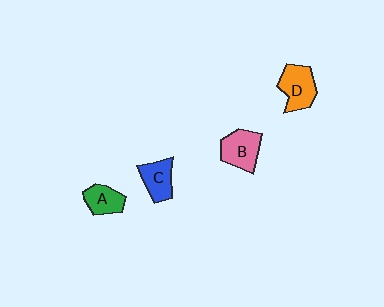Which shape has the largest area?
Shape D (orange).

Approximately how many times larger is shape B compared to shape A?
Approximately 1.3 times.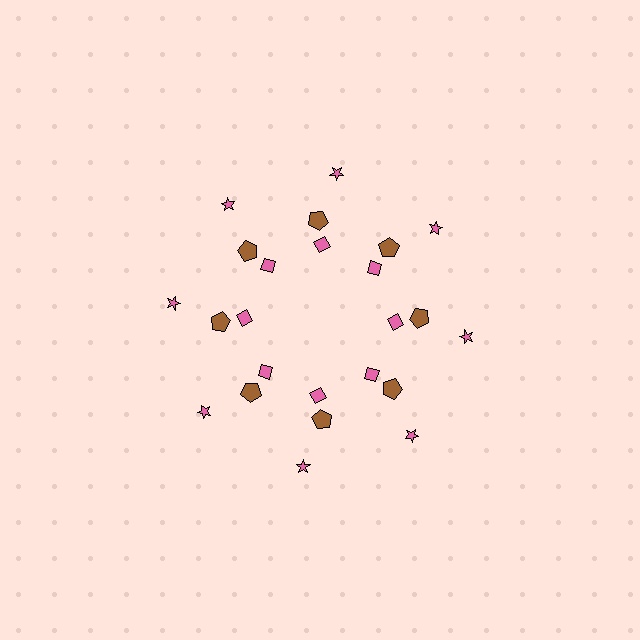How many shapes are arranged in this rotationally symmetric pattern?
There are 24 shapes, arranged in 8 groups of 3.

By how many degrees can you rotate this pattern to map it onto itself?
The pattern maps onto itself every 45 degrees of rotation.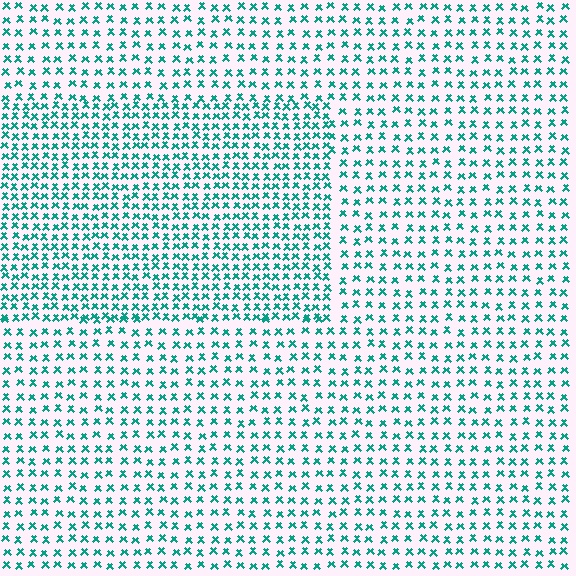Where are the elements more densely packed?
The elements are more densely packed inside the rectangle boundary.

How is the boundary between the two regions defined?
The boundary is defined by a change in element density (approximately 1.7x ratio). All elements are the same color, size, and shape.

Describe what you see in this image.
The image contains small teal elements arranged at two different densities. A rectangle-shaped region is visible where the elements are more densely packed than the surrounding area.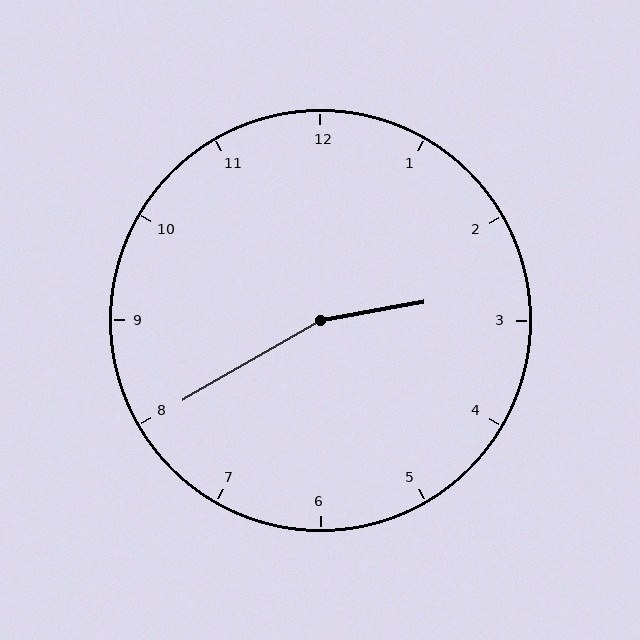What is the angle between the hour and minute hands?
Approximately 160 degrees.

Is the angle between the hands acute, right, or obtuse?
It is obtuse.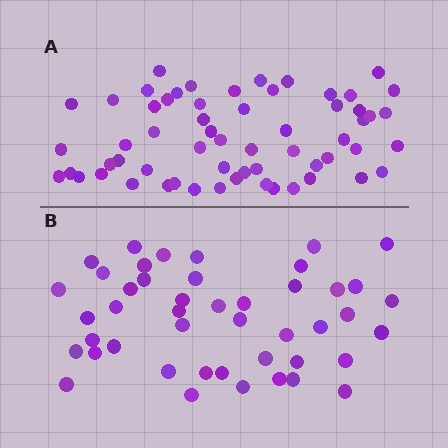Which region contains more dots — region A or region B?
Region A (the top region) has more dots.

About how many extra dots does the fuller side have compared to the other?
Region A has approximately 15 more dots than region B.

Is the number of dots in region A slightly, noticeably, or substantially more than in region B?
Region A has noticeably more, but not dramatically so. The ratio is roughly 1.3 to 1.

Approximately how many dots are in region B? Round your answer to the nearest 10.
About 40 dots. (The exact count is 45, which rounds to 40.)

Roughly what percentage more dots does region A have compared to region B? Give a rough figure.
About 35% more.